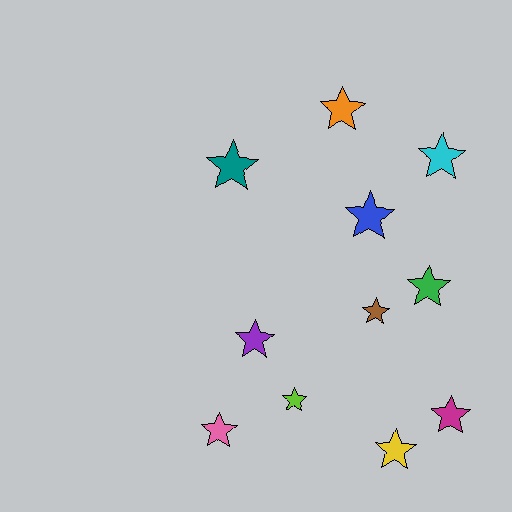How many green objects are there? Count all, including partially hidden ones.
There is 1 green object.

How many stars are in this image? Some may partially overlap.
There are 11 stars.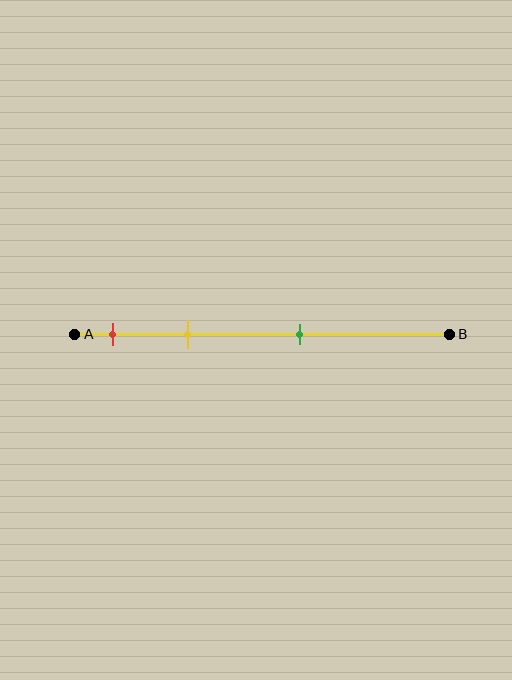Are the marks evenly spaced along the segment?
No, the marks are not evenly spaced.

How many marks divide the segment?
There are 3 marks dividing the segment.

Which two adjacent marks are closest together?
The red and yellow marks are the closest adjacent pair.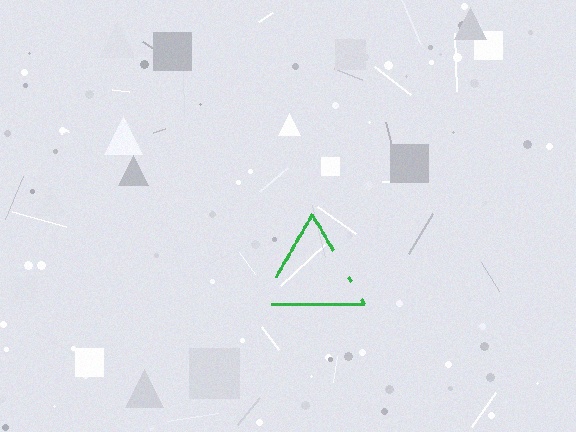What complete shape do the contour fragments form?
The contour fragments form a triangle.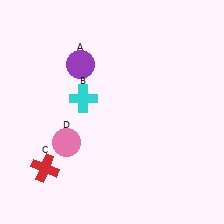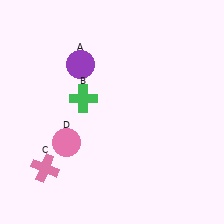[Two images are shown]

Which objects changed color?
B changed from cyan to green. C changed from red to pink.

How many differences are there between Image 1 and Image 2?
There are 2 differences between the two images.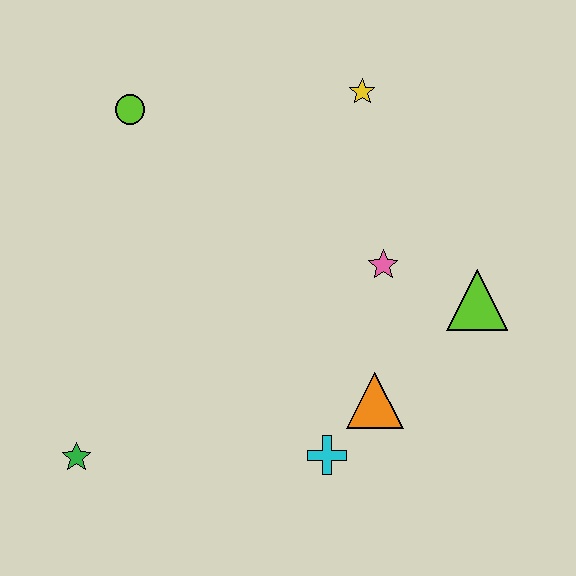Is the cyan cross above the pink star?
No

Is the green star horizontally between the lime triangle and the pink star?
No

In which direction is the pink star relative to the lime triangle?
The pink star is to the left of the lime triangle.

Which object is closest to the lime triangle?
The pink star is closest to the lime triangle.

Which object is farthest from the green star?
The yellow star is farthest from the green star.